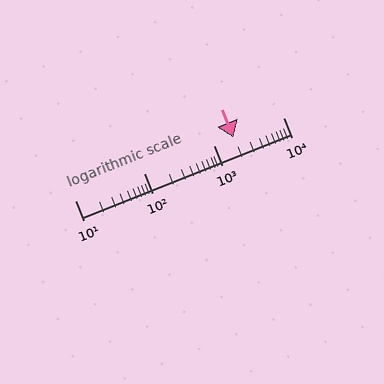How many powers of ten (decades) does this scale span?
The scale spans 3 decades, from 10 to 10000.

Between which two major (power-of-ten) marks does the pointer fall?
The pointer is between 1000 and 10000.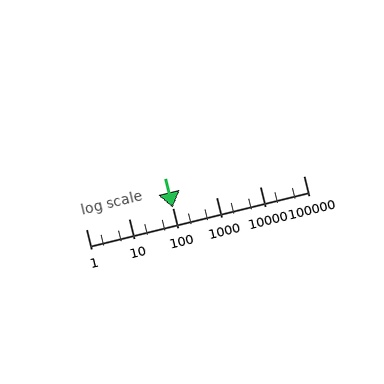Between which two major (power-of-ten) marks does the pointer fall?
The pointer is between 100 and 1000.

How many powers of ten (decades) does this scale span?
The scale spans 5 decades, from 1 to 100000.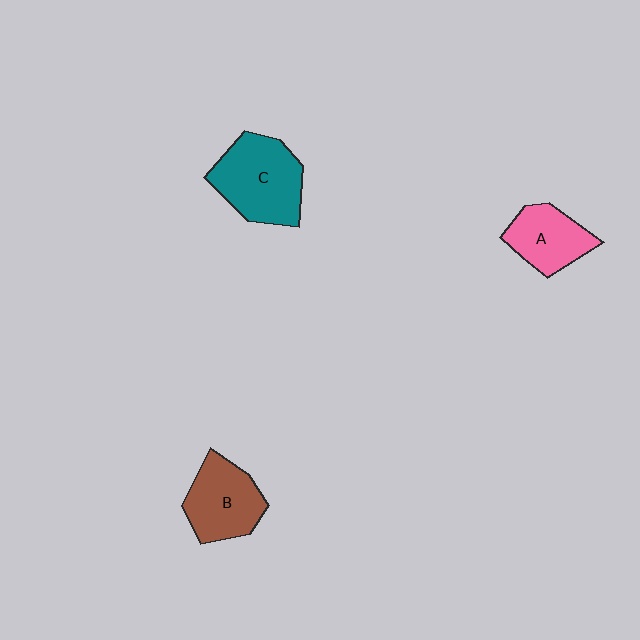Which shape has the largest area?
Shape C (teal).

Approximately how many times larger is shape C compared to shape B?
Approximately 1.3 times.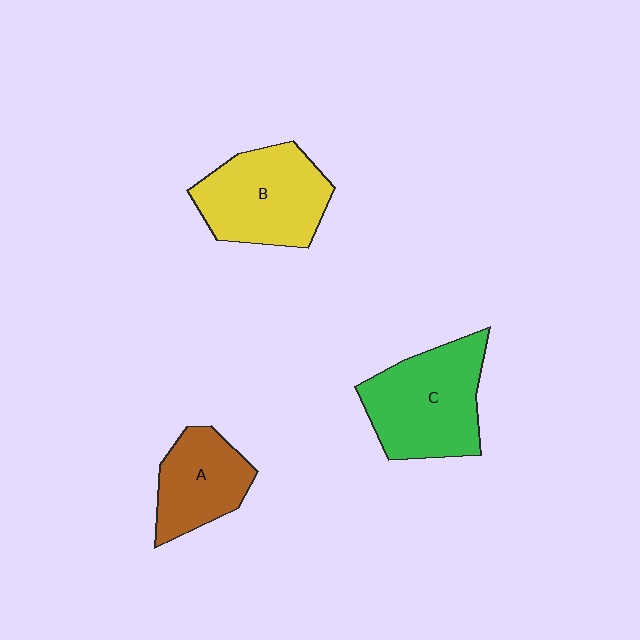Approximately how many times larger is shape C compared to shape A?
Approximately 1.5 times.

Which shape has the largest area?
Shape C (green).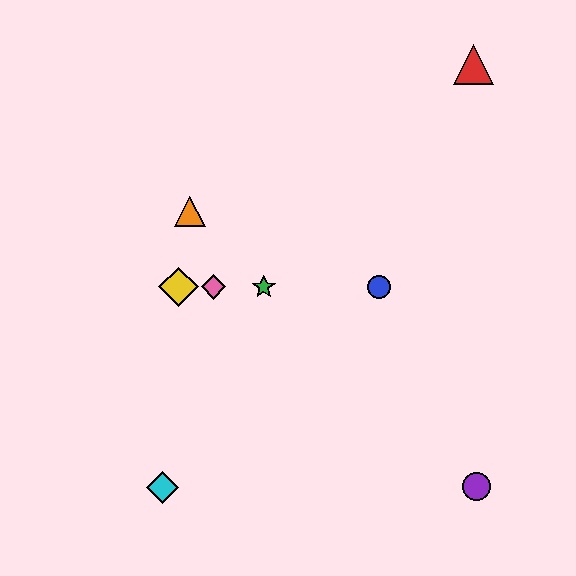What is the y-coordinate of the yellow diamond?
The yellow diamond is at y≈287.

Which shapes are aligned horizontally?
The blue circle, the green star, the yellow diamond, the pink diamond are aligned horizontally.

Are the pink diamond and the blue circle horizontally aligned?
Yes, both are at y≈287.